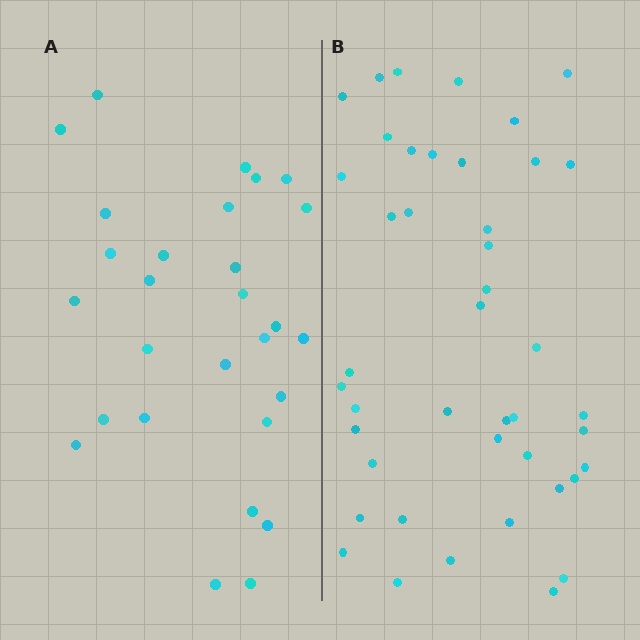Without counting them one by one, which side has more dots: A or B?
Region B (the right region) has more dots.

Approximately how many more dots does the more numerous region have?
Region B has approximately 15 more dots than region A.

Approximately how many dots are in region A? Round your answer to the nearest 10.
About 30 dots. (The exact count is 28, which rounds to 30.)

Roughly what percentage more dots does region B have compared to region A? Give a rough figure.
About 55% more.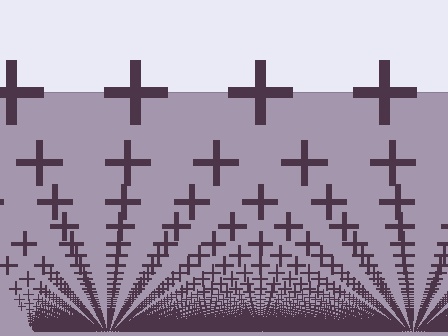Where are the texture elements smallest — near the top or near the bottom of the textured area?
Near the bottom.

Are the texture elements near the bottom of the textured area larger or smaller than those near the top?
Smaller. The gradient is inverted — elements near the bottom are smaller and denser.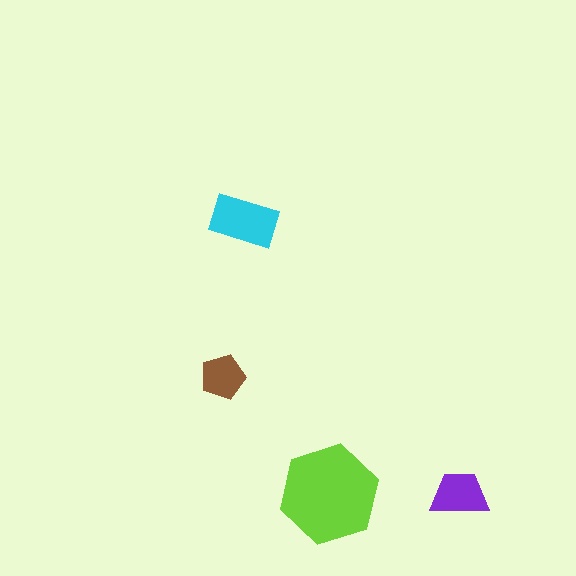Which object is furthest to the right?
The purple trapezoid is rightmost.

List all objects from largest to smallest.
The lime hexagon, the cyan rectangle, the purple trapezoid, the brown pentagon.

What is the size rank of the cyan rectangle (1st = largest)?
2nd.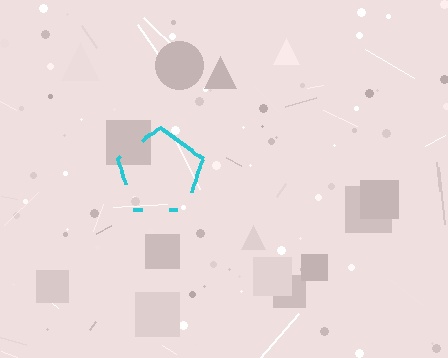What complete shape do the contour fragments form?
The contour fragments form a pentagon.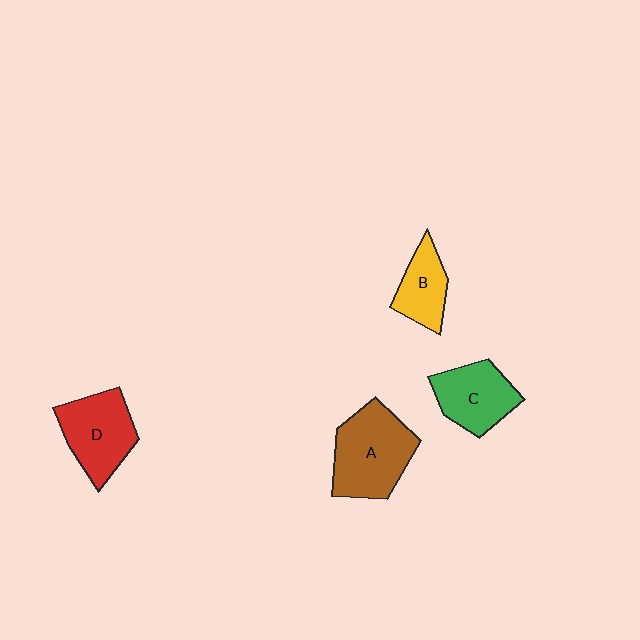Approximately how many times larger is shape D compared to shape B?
Approximately 1.5 times.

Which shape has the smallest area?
Shape B (yellow).